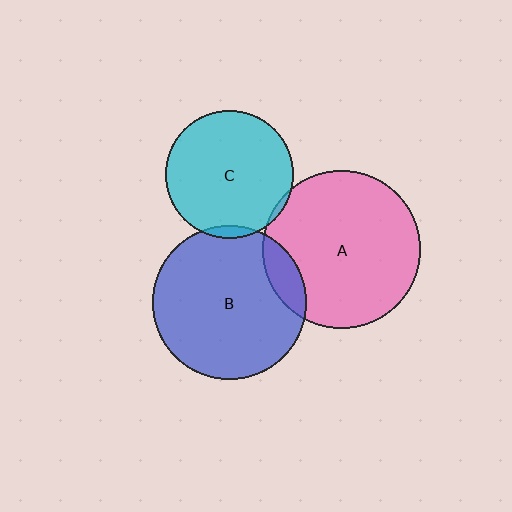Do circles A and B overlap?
Yes.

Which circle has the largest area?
Circle A (pink).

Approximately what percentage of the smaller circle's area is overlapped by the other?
Approximately 10%.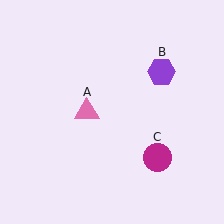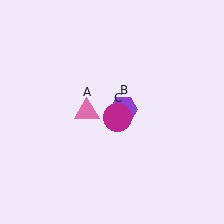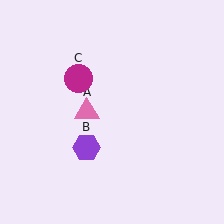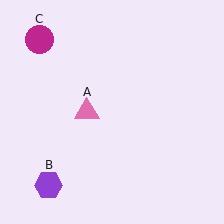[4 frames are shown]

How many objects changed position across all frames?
2 objects changed position: purple hexagon (object B), magenta circle (object C).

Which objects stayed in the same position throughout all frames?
Pink triangle (object A) remained stationary.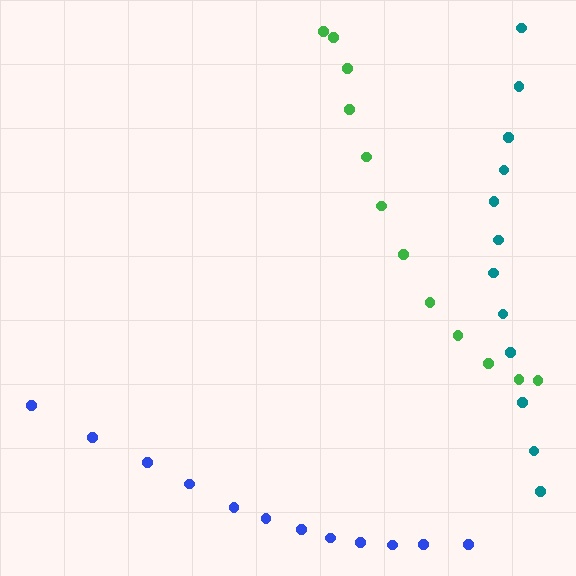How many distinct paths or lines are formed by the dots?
There are 3 distinct paths.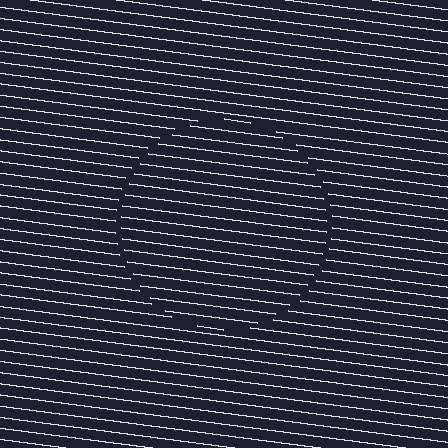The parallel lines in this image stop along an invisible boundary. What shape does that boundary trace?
An illusory circle. The interior of the shape contains the same grating, shifted by half a period — the contour is defined by the phase discontinuity where line-ends from the inner and outer gratings abut.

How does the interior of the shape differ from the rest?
The interior of the shape contains the same grating, shifted by half a period — the contour is defined by the phase discontinuity where line-ends from the inner and outer gratings abut.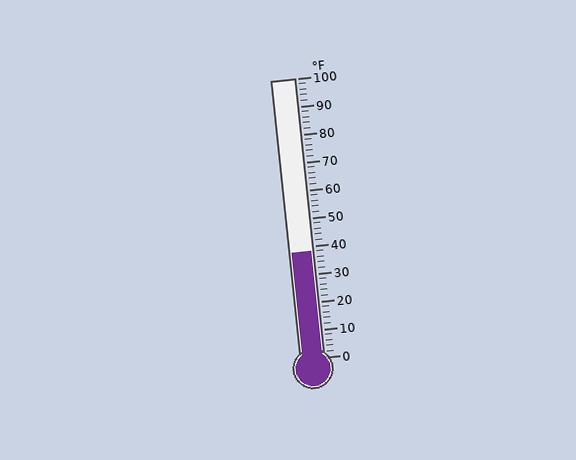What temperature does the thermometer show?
The thermometer shows approximately 38°F.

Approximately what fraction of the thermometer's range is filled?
The thermometer is filled to approximately 40% of its range.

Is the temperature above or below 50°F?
The temperature is below 50°F.